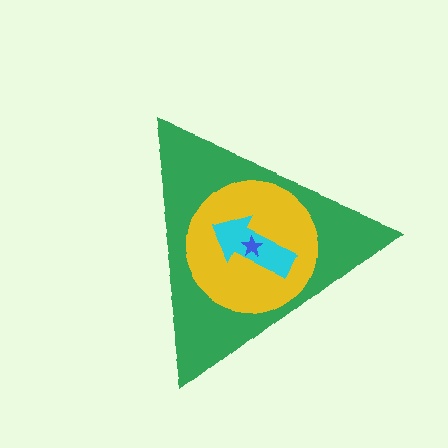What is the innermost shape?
The blue star.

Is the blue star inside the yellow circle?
Yes.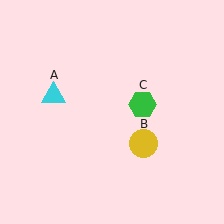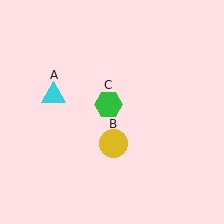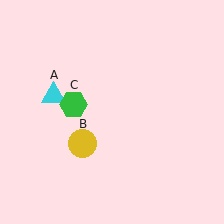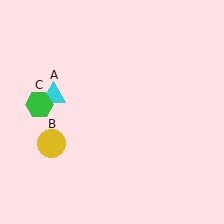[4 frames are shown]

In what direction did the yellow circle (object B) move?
The yellow circle (object B) moved left.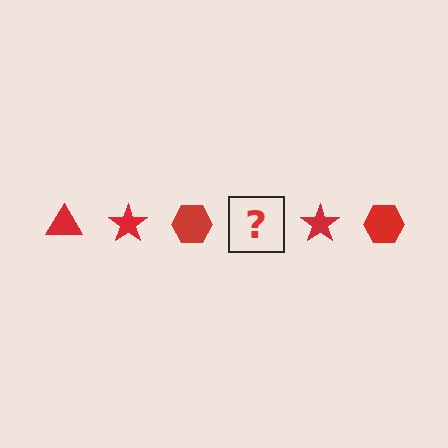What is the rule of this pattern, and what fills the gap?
The rule is that the pattern cycles through triangle, star, hexagon shapes in red. The gap should be filled with a red triangle.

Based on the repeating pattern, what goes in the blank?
The blank should be a red triangle.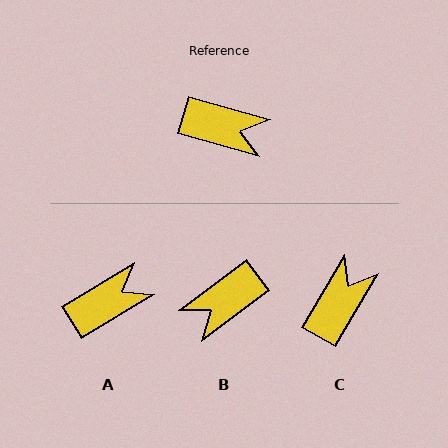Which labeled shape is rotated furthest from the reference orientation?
B, about 127 degrees away.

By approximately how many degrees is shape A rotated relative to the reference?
Approximately 47 degrees counter-clockwise.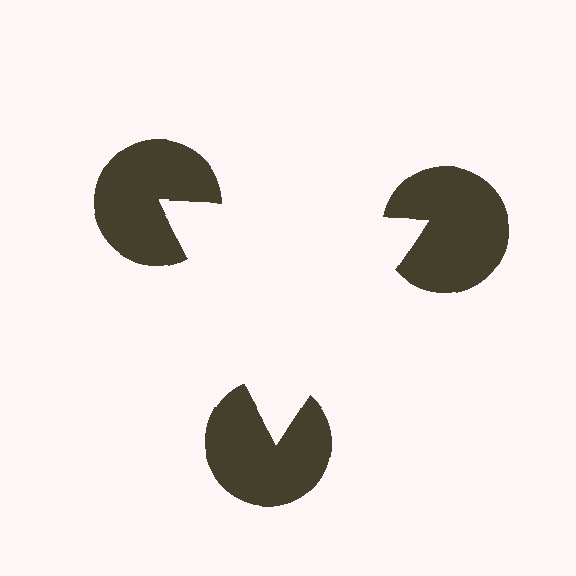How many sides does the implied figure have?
3 sides.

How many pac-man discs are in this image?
There are 3 — one at each vertex of the illusory triangle.